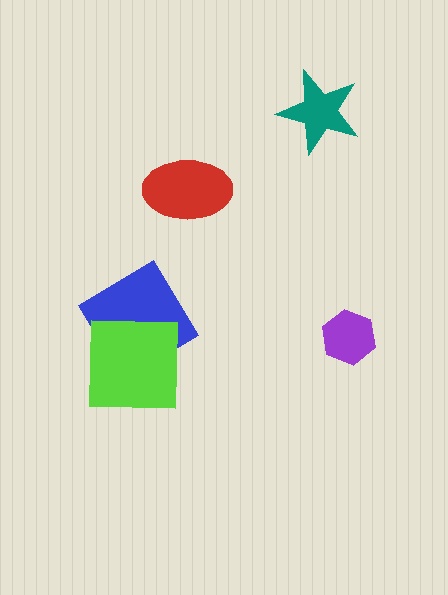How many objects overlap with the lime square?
1 object overlaps with the lime square.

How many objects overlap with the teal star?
0 objects overlap with the teal star.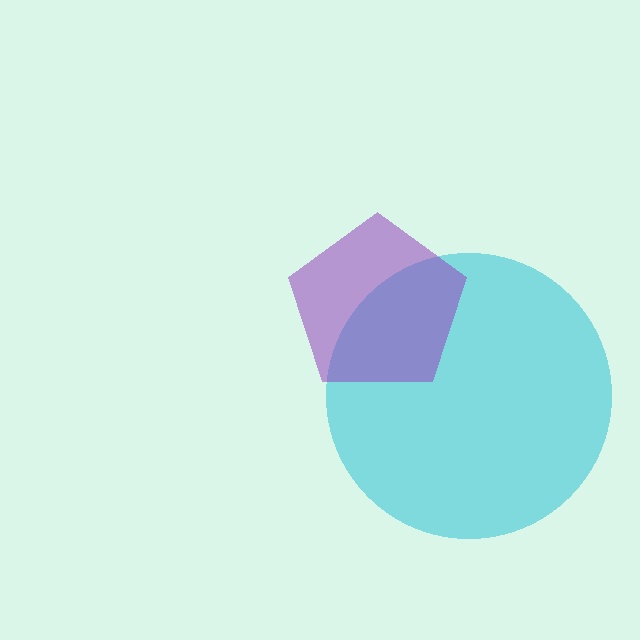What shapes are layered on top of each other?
The layered shapes are: a cyan circle, a purple pentagon.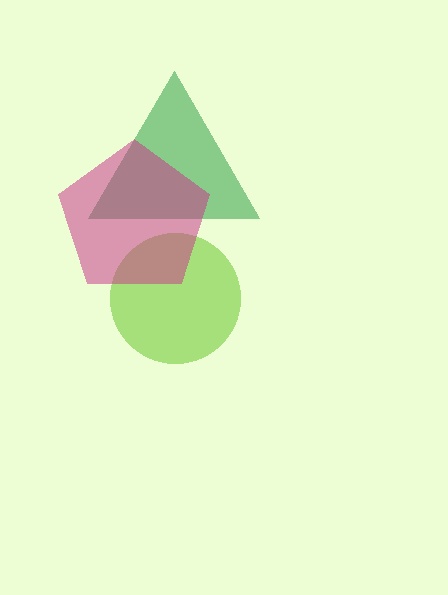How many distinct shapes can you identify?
There are 3 distinct shapes: a green triangle, a lime circle, a magenta pentagon.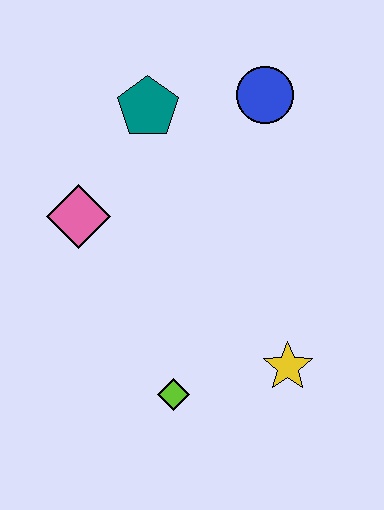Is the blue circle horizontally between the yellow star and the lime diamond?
Yes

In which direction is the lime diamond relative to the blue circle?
The lime diamond is below the blue circle.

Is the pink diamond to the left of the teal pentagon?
Yes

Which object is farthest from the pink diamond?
The yellow star is farthest from the pink diamond.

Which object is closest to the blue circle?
The teal pentagon is closest to the blue circle.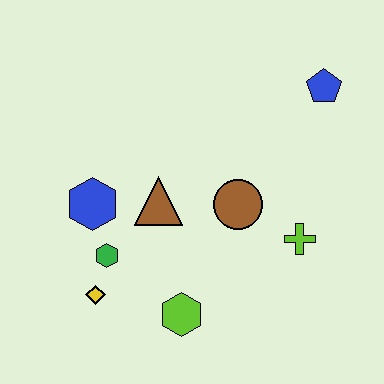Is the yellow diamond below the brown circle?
Yes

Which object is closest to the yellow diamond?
The green hexagon is closest to the yellow diamond.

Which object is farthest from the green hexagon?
The blue pentagon is farthest from the green hexagon.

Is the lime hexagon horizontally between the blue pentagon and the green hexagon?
Yes